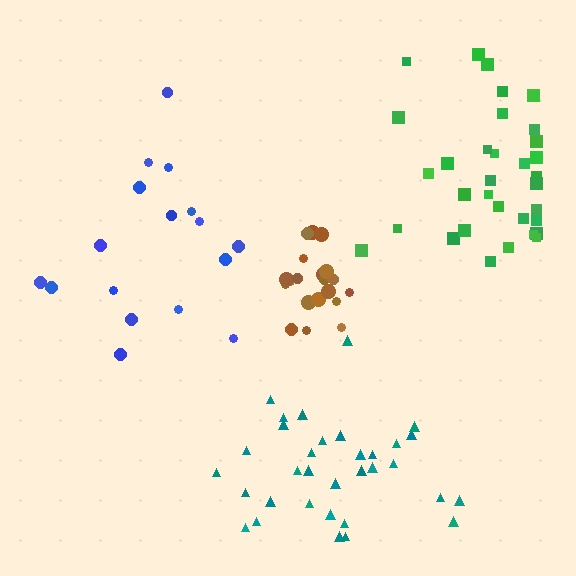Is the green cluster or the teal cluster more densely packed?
Teal.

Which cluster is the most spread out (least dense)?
Blue.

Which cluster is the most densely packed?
Brown.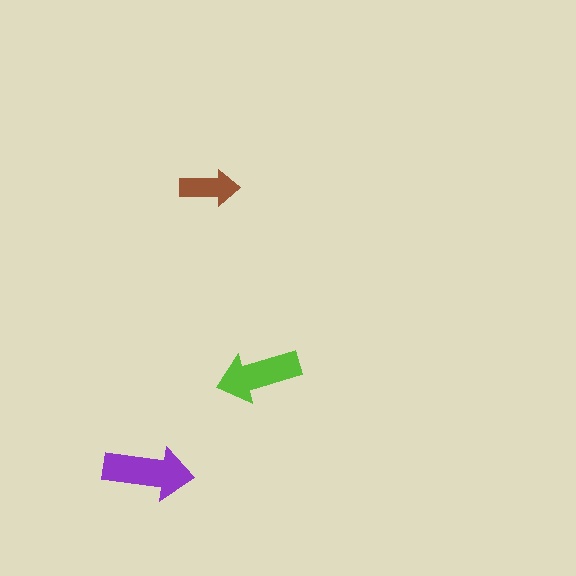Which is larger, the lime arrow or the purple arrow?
The purple one.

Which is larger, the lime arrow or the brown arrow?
The lime one.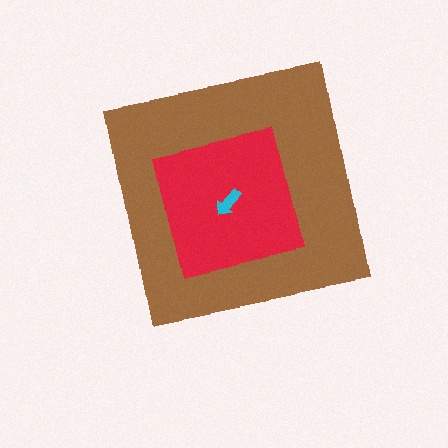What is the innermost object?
The cyan arrow.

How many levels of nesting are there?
3.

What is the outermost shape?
The brown square.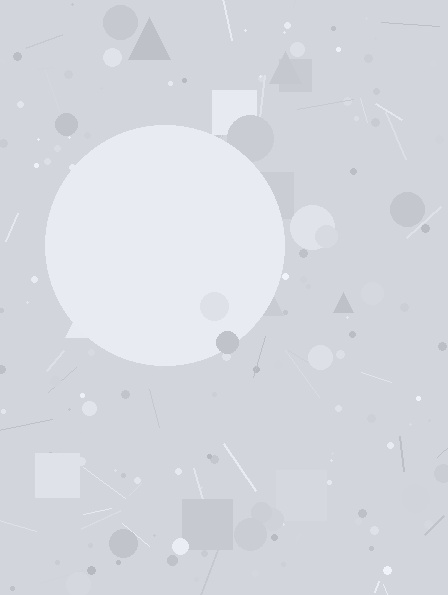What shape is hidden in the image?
A circle is hidden in the image.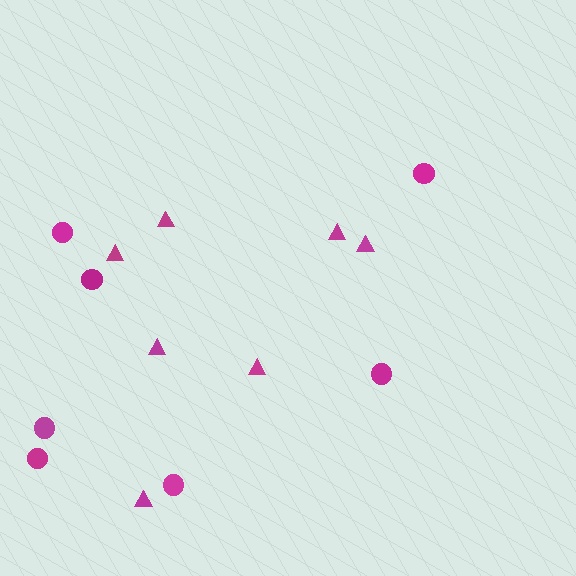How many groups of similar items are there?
There are 2 groups: one group of triangles (7) and one group of circles (7).